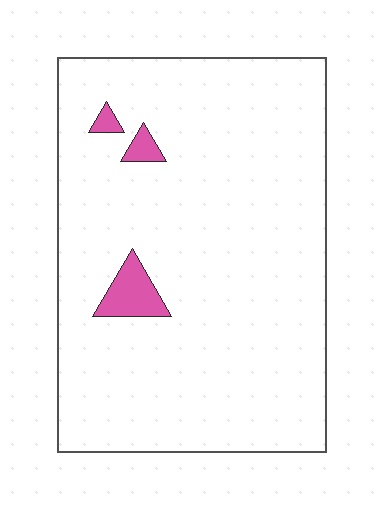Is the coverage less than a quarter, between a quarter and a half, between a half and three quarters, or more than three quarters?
Less than a quarter.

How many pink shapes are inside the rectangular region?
3.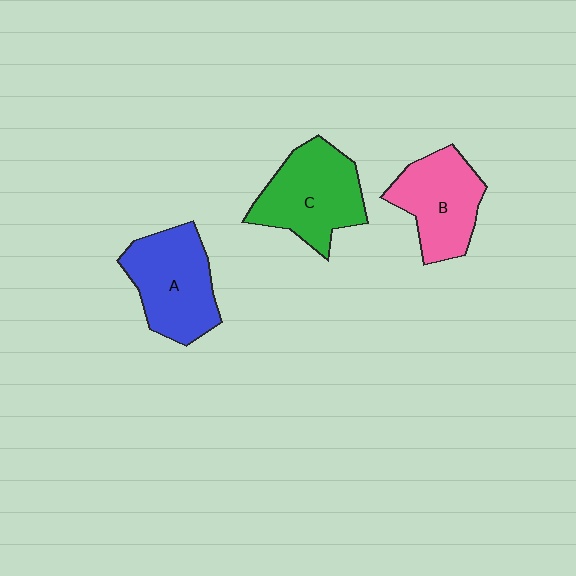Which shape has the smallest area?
Shape B (pink).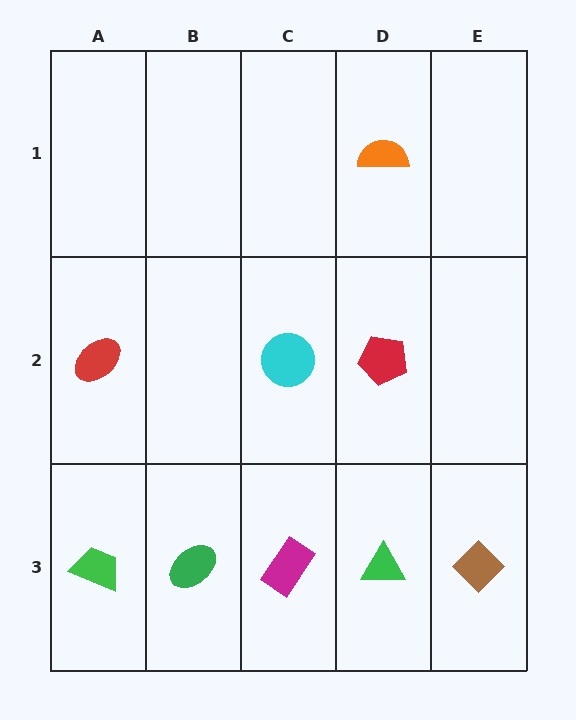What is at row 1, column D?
An orange semicircle.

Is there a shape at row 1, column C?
No, that cell is empty.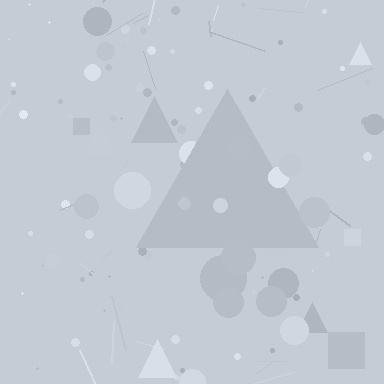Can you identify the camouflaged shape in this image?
The camouflaged shape is a triangle.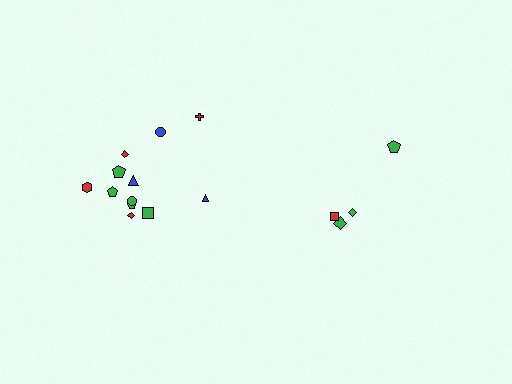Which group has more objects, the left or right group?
The left group.